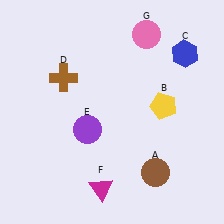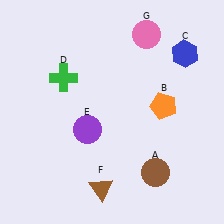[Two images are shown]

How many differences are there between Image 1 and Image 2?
There are 3 differences between the two images.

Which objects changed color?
B changed from yellow to orange. D changed from brown to green. F changed from magenta to brown.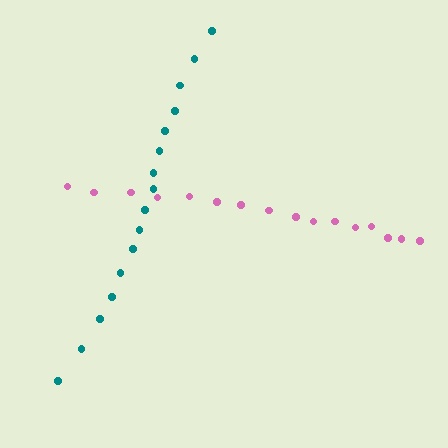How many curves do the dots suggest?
There are 2 distinct paths.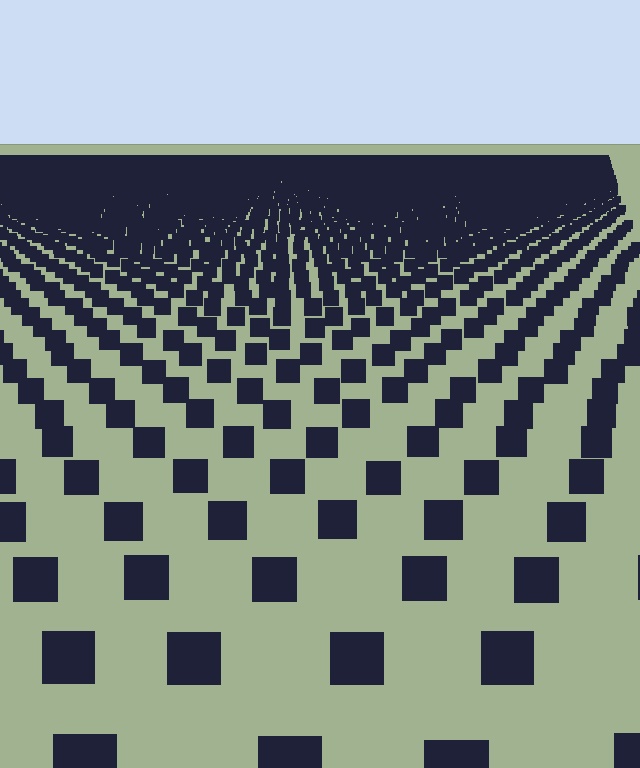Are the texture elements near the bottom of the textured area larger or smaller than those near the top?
Larger. Near the bottom, elements are closer to the viewer and appear at a bigger on-screen size.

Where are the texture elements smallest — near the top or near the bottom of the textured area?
Near the top.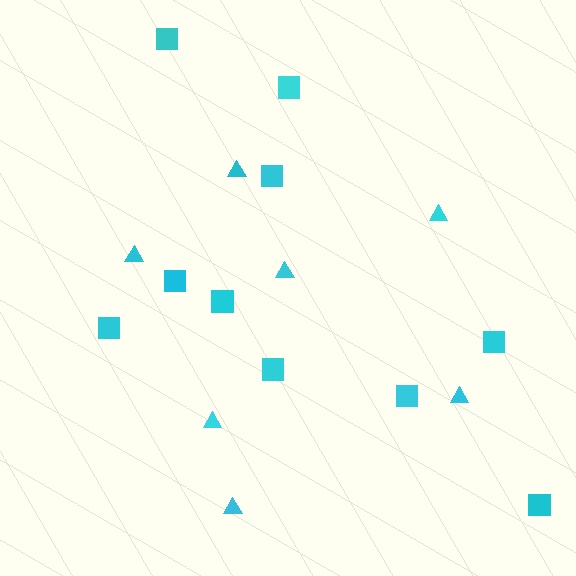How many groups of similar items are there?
There are 2 groups: one group of triangles (7) and one group of squares (10).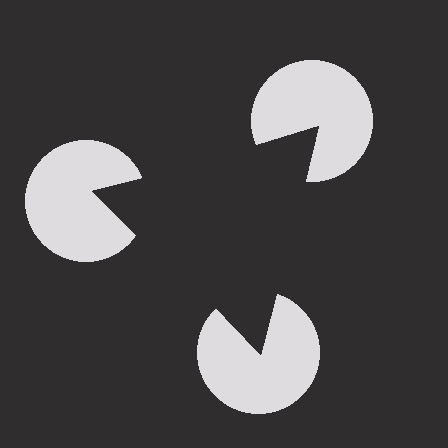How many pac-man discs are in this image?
There are 3 — one at each vertex of the illusory triangle.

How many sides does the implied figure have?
3 sides.